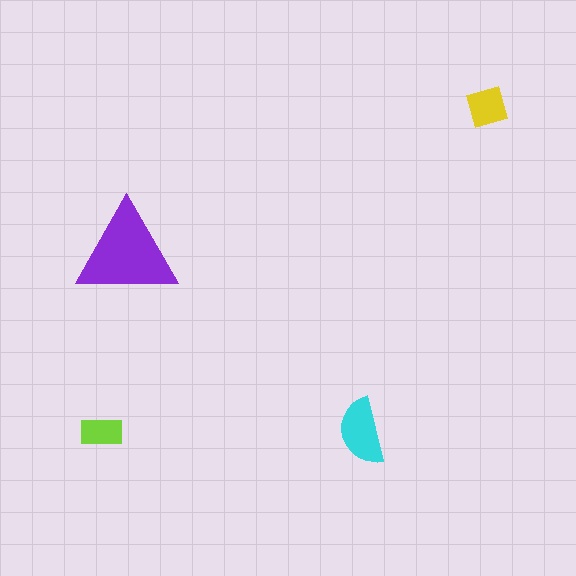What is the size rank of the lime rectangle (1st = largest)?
4th.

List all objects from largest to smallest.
The purple triangle, the cyan semicircle, the yellow square, the lime rectangle.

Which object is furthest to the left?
The lime rectangle is leftmost.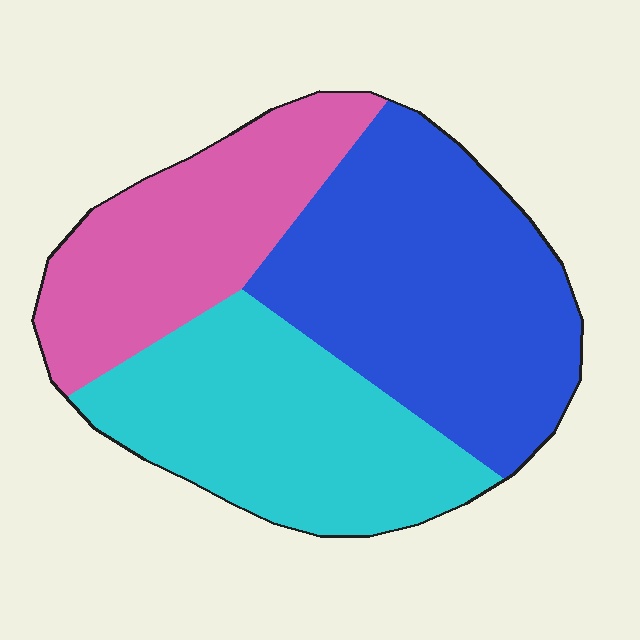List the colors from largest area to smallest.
From largest to smallest: blue, cyan, pink.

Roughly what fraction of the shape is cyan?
Cyan covers around 30% of the shape.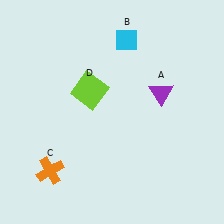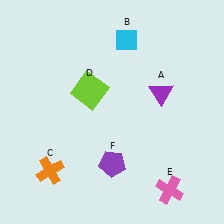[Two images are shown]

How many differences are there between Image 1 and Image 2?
There are 2 differences between the two images.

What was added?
A pink cross (E), a purple pentagon (F) were added in Image 2.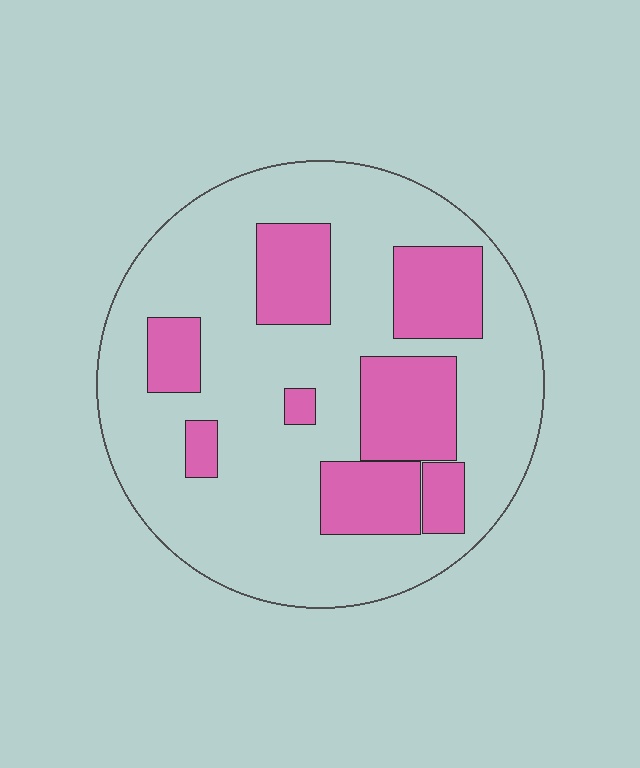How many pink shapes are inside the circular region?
8.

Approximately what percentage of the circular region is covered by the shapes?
Approximately 30%.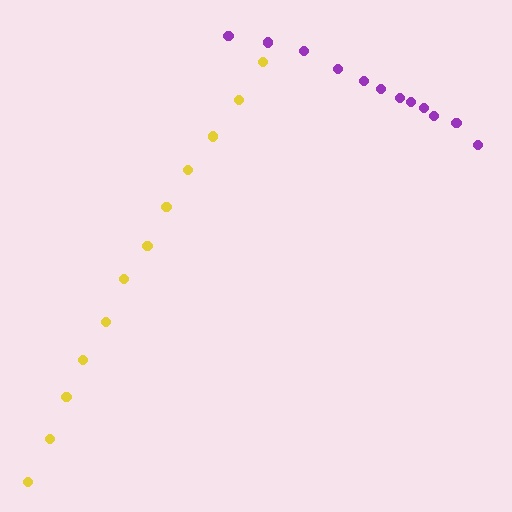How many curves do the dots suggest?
There are 2 distinct paths.